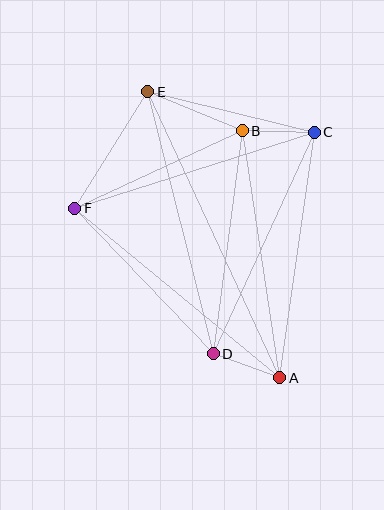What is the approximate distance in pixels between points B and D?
The distance between B and D is approximately 225 pixels.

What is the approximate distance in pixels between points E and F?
The distance between E and F is approximately 138 pixels.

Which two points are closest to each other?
Points A and D are closest to each other.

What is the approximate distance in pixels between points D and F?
The distance between D and F is approximately 201 pixels.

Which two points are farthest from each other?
Points A and E are farthest from each other.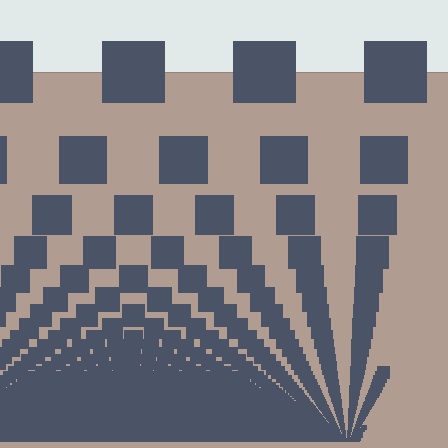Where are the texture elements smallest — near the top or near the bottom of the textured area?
Near the bottom.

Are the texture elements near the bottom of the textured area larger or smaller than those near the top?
Smaller. The gradient is inverted — elements near the bottom are smaller and denser.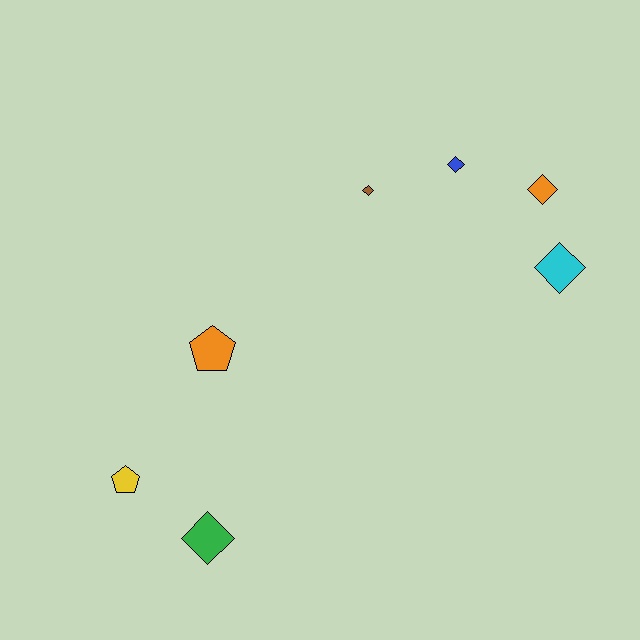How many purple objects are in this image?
There are no purple objects.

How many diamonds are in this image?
There are 5 diamonds.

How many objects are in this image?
There are 7 objects.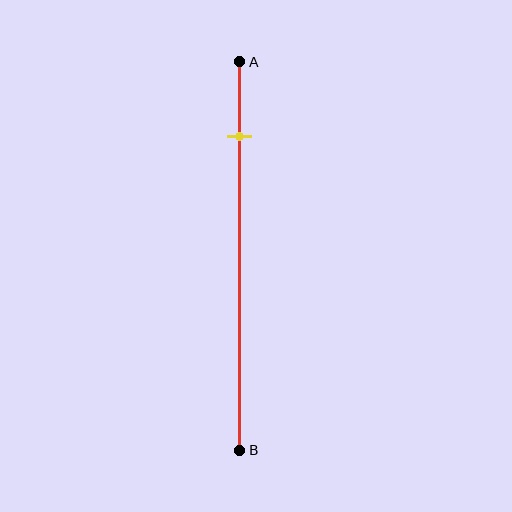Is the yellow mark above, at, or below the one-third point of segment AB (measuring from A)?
The yellow mark is above the one-third point of segment AB.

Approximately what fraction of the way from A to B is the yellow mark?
The yellow mark is approximately 20% of the way from A to B.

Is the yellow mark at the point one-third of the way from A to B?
No, the mark is at about 20% from A, not at the 33% one-third point.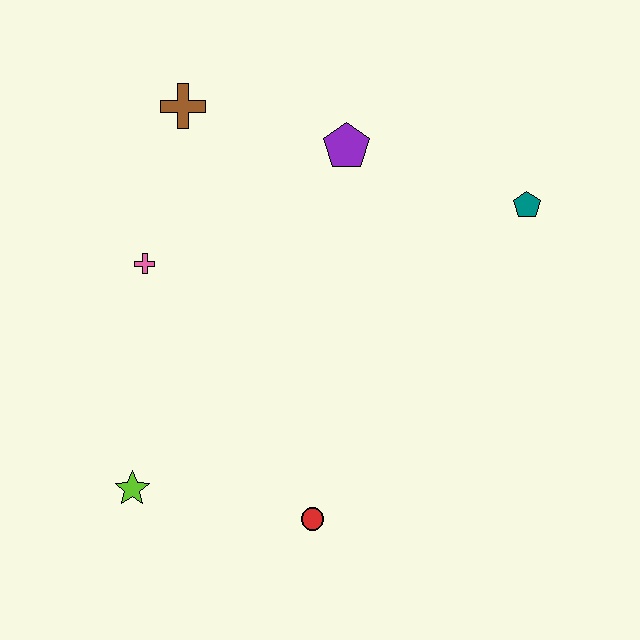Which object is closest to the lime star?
The red circle is closest to the lime star.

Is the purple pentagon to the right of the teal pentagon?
No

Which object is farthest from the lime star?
The teal pentagon is farthest from the lime star.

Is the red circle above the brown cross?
No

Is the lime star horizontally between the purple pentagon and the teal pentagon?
No